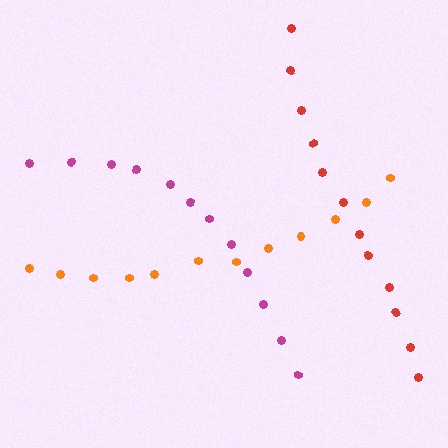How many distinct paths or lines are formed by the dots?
There are 3 distinct paths.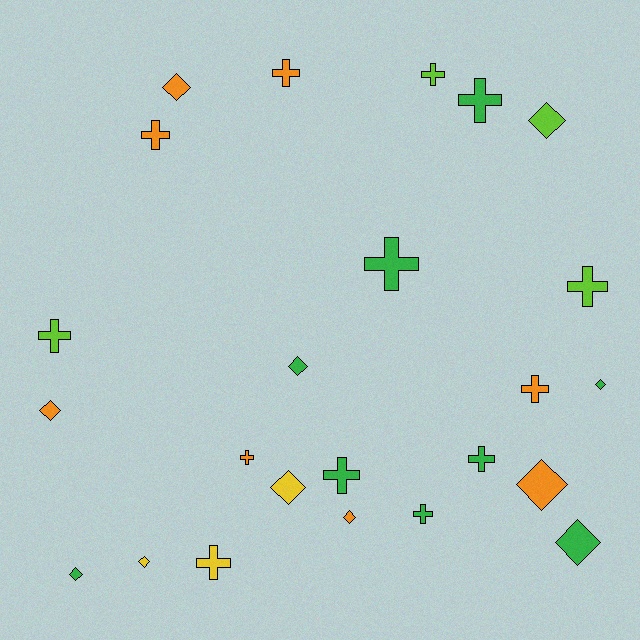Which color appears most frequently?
Green, with 9 objects.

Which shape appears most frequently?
Cross, with 13 objects.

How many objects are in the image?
There are 24 objects.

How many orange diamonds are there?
There are 4 orange diamonds.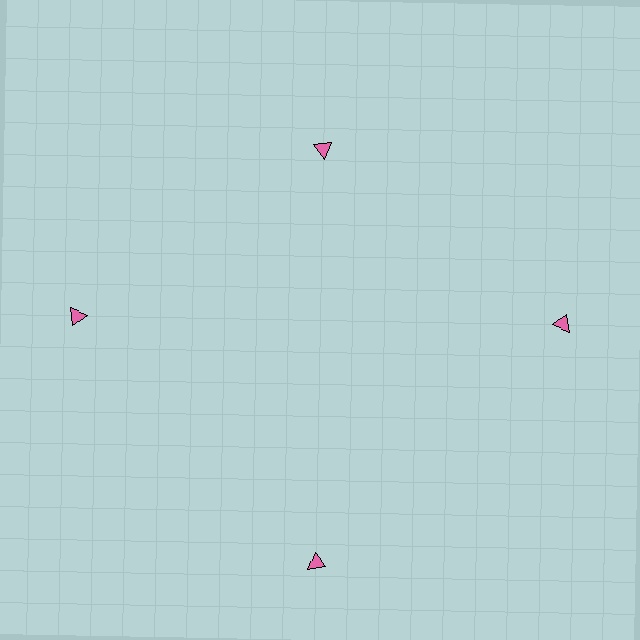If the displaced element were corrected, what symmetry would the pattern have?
It would have 4-fold rotational symmetry — the pattern would map onto itself every 90 degrees.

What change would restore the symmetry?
The symmetry would be restored by moving it outward, back onto the ring so that all 4 triangles sit at equal angles and equal distance from the center.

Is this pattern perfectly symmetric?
No. The 4 pink triangles are arranged in a ring, but one element near the 12 o'clock position is pulled inward toward the center, breaking the 4-fold rotational symmetry.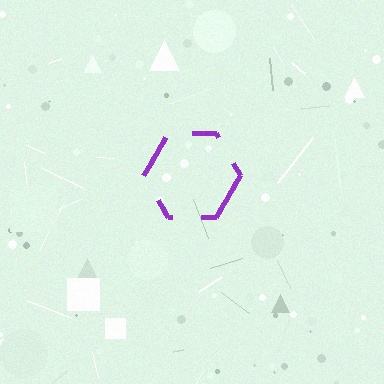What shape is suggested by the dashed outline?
The dashed outline suggests a hexagon.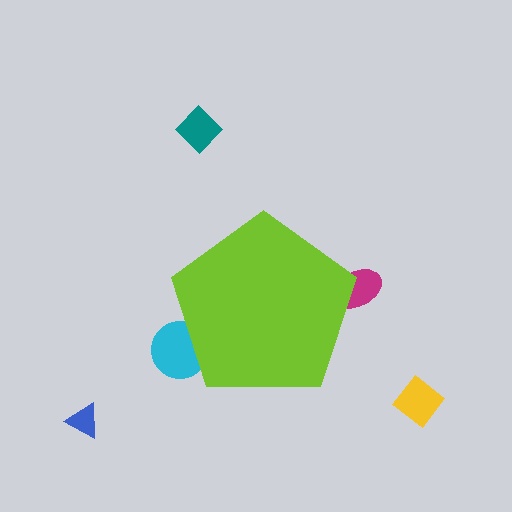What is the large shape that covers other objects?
A lime pentagon.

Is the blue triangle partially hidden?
No, the blue triangle is fully visible.